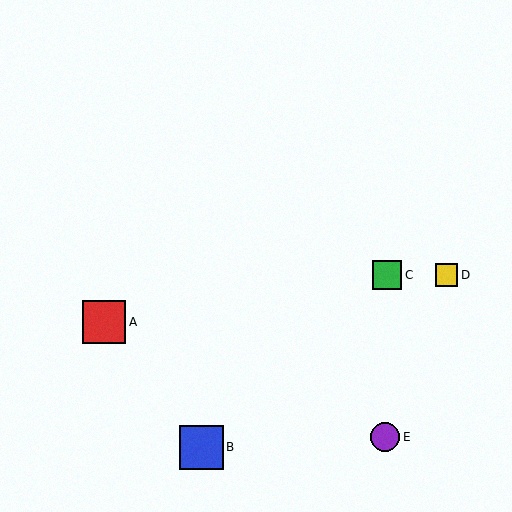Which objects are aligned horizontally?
Objects C, D are aligned horizontally.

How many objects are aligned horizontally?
2 objects (C, D) are aligned horizontally.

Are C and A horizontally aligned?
No, C is at y≈275 and A is at y≈322.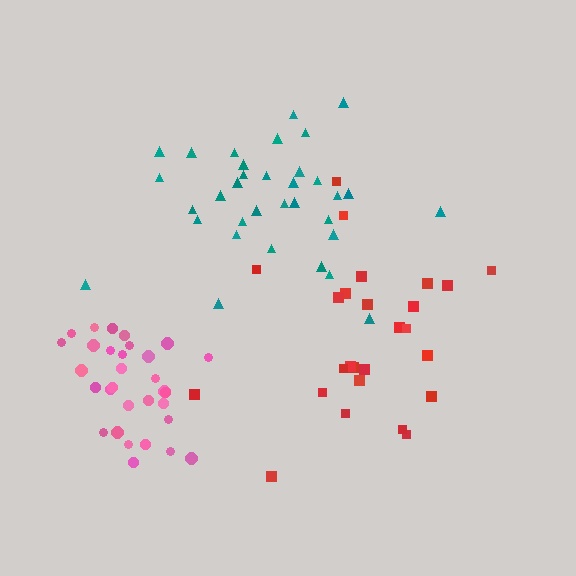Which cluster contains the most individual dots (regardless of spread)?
Teal (34).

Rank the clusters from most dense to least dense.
pink, teal, red.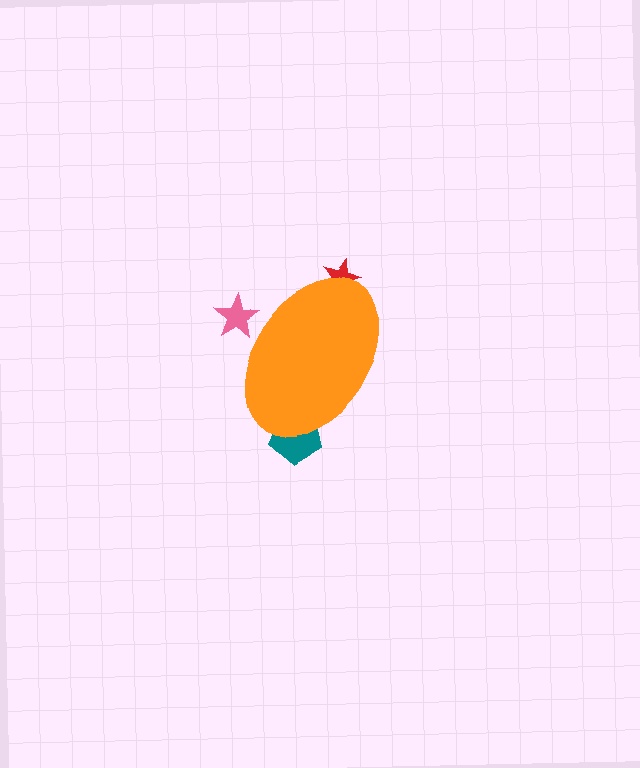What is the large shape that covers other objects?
An orange ellipse.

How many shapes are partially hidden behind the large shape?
3 shapes are partially hidden.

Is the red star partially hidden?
Yes, the red star is partially hidden behind the orange ellipse.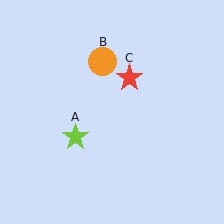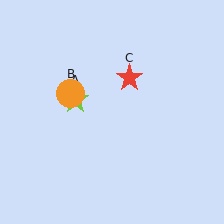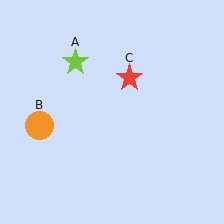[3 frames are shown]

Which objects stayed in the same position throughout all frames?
Red star (object C) remained stationary.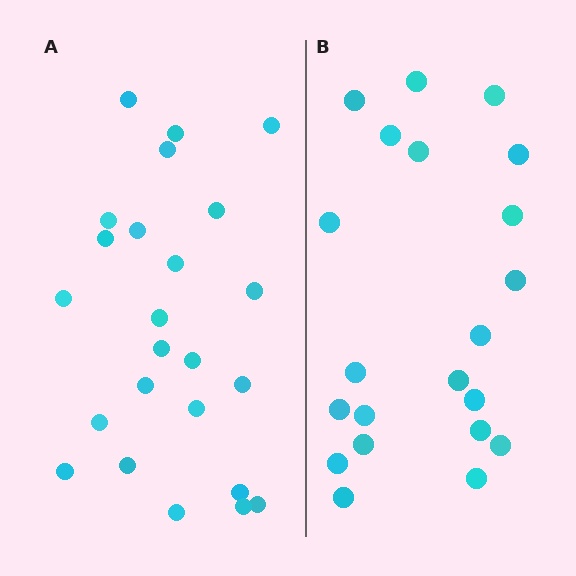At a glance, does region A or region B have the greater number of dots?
Region A (the left region) has more dots.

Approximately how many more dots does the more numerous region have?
Region A has just a few more — roughly 2 or 3 more dots than region B.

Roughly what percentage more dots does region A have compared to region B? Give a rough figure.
About 15% more.